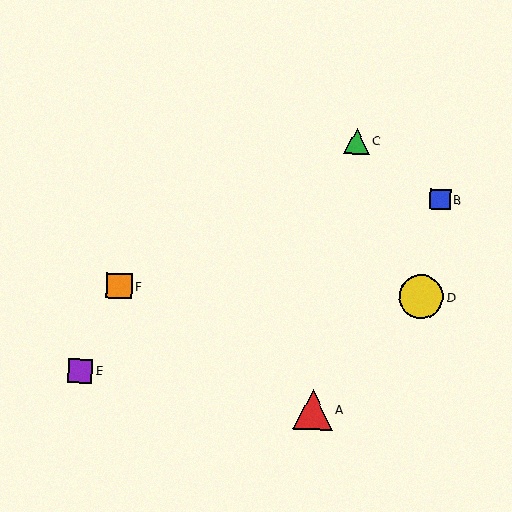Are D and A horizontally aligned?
No, D is at y≈297 and A is at y≈410.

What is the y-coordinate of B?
Object B is at y≈199.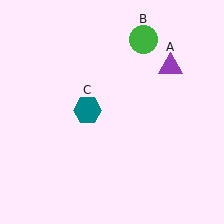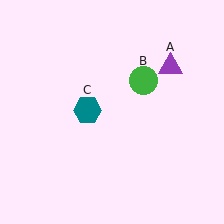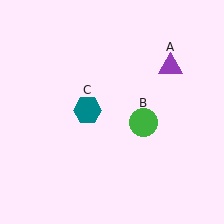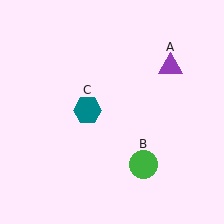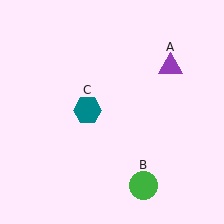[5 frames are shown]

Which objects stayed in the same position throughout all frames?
Purple triangle (object A) and teal hexagon (object C) remained stationary.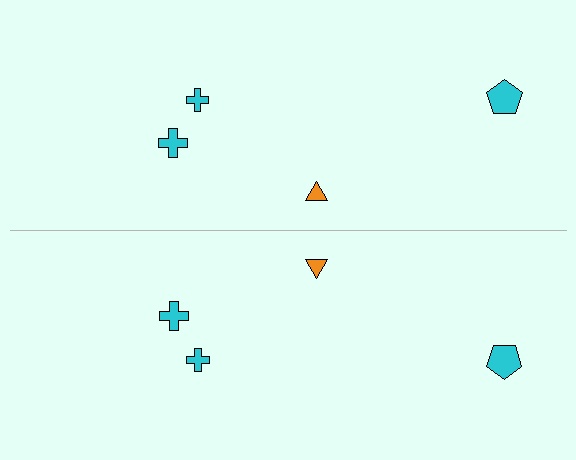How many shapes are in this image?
There are 8 shapes in this image.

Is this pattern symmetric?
Yes, this pattern has bilateral (reflection) symmetry.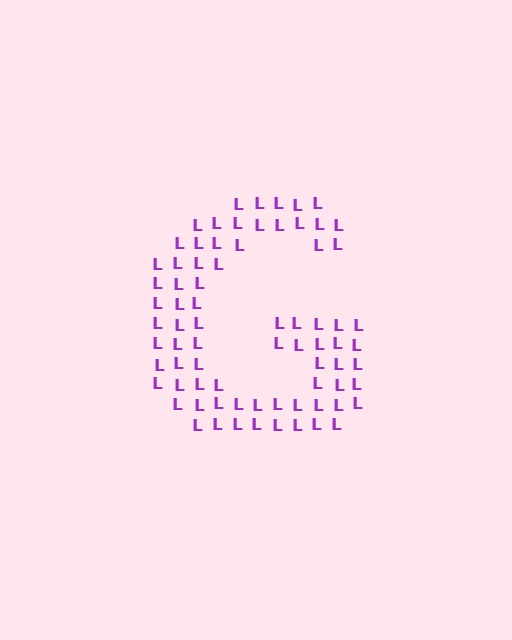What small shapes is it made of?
It is made of small letter L's.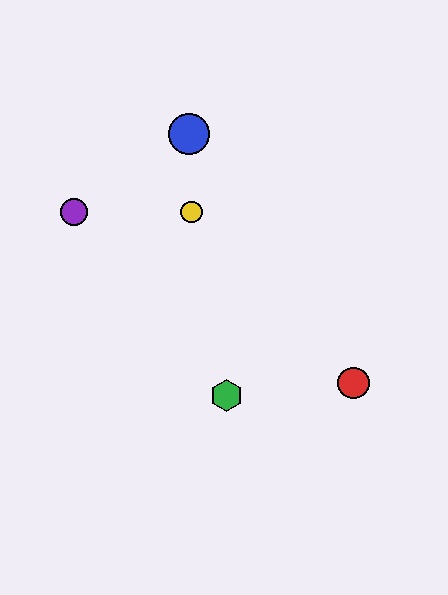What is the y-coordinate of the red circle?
The red circle is at y≈383.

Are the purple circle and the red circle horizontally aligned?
No, the purple circle is at y≈212 and the red circle is at y≈383.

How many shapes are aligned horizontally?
2 shapes (the yellow circle, the purple circle) are aligned horizontally.